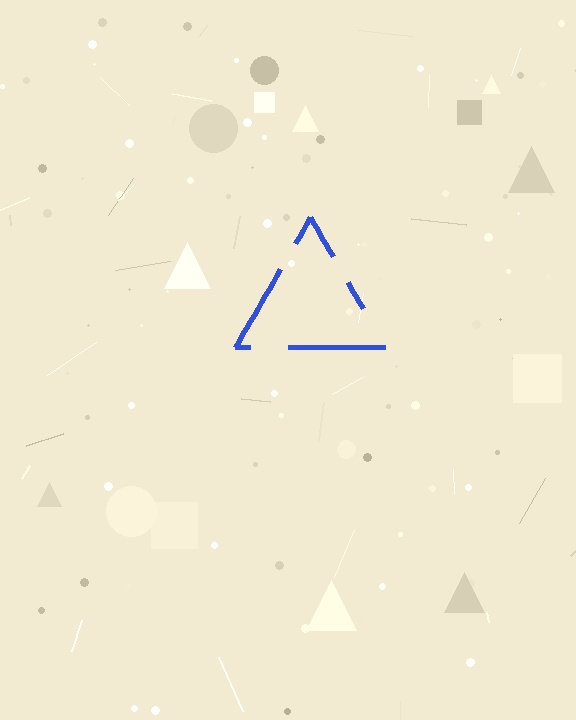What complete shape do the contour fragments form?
The contour fragments form a triangle.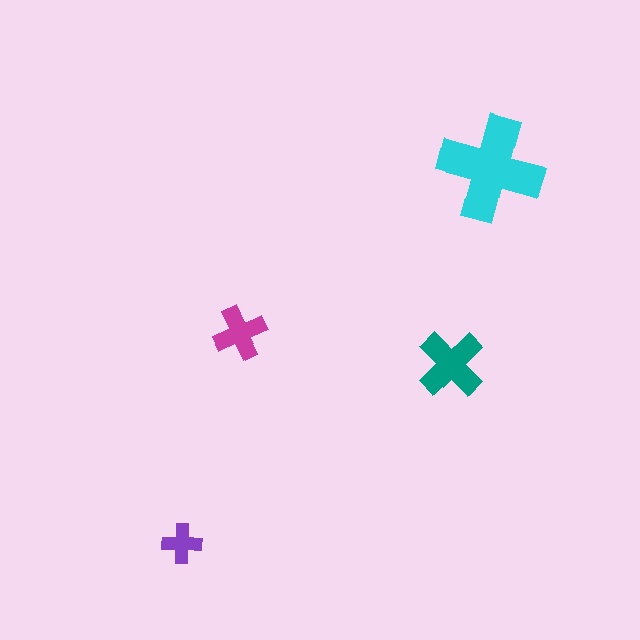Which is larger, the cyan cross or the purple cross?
The cyan one.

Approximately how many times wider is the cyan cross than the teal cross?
About 1.5 times wider.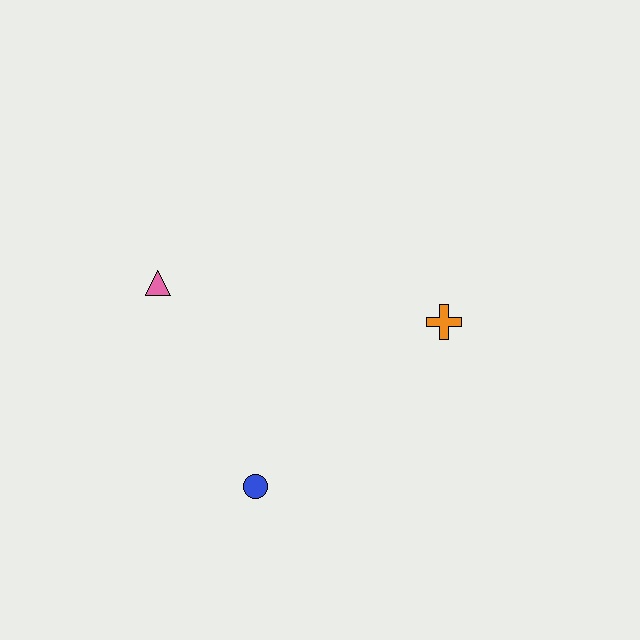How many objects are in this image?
There are 3 objects.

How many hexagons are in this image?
There are no hexagons.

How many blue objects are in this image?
There is 1 blue object.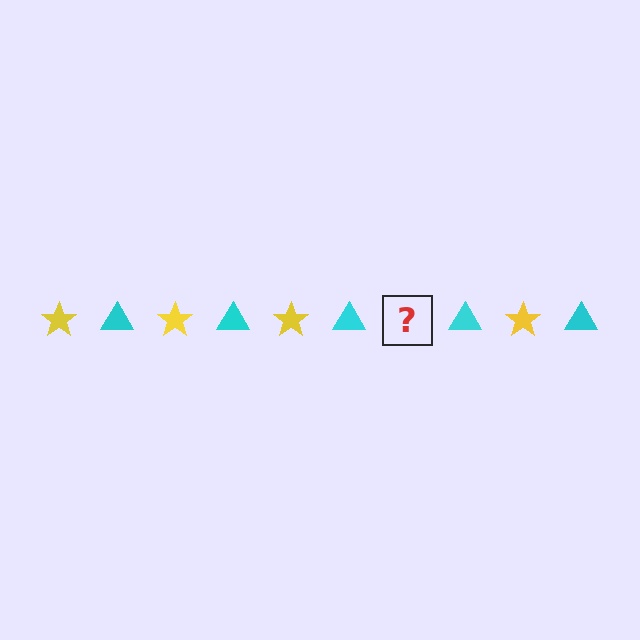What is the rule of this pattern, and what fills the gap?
The rule is that the pattern alternates between yellow star and cyan triangle. The gap should be filled with a yellow star.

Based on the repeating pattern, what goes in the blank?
The blank should be a yellow star.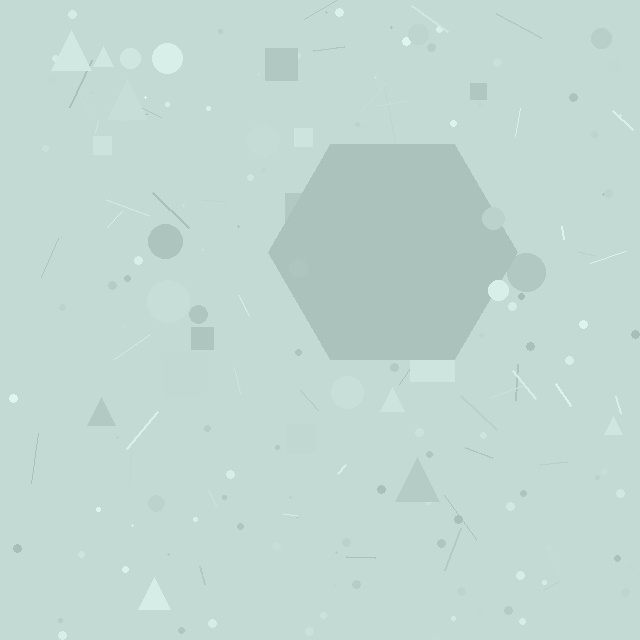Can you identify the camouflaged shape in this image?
The camouflaged shape is a hexagon.